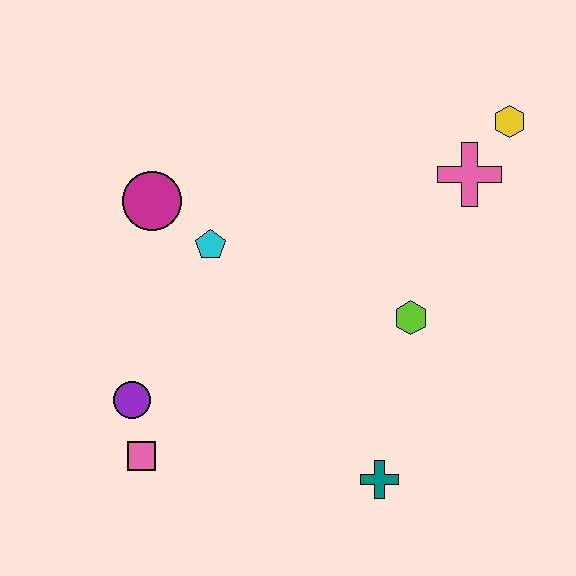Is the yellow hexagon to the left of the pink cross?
No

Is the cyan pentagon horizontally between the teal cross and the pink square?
Yes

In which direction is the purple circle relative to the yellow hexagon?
The purple circle is to the left of the yellow hexagon.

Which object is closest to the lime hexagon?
The pink cross is closest to the lime hexagon.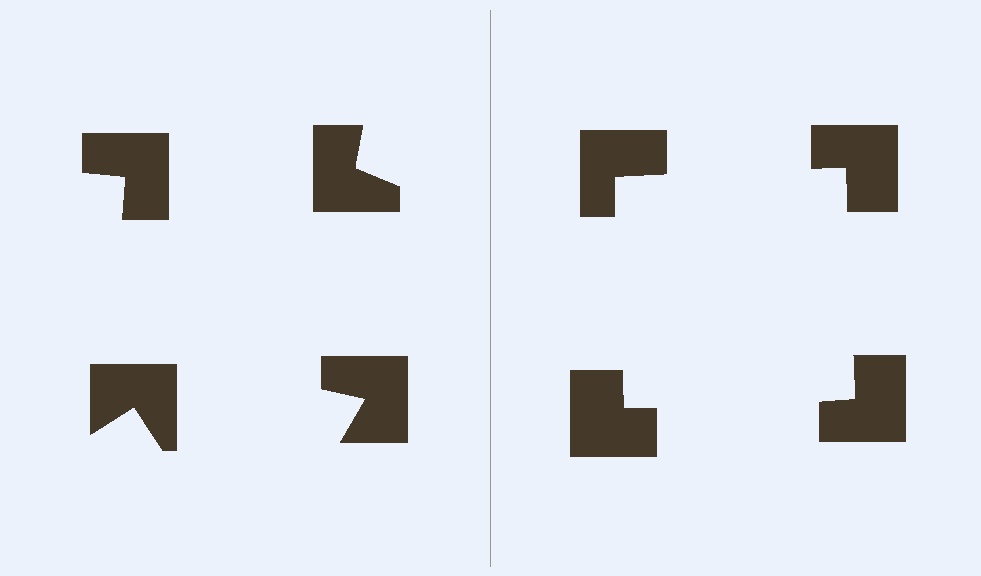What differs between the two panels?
The notched squares are positioned identically on both sides; only the wedge orientations differ. On the right they align to a square; on the left they are misaligned.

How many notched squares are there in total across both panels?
8 — 4 on each side.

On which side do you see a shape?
An illusory square appears on the right side. On the left side the wedge cuts are rotated, so no coherent shape forms.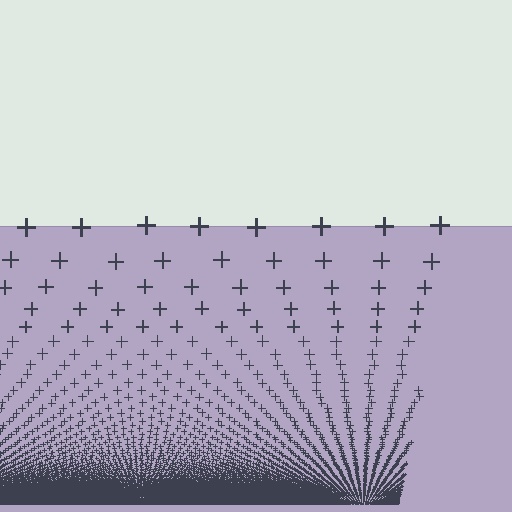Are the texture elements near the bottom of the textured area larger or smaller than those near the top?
Smaller. The gradient is inverted — elements near the bottom are smaller and denser.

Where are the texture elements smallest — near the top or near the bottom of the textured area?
Near the bottom.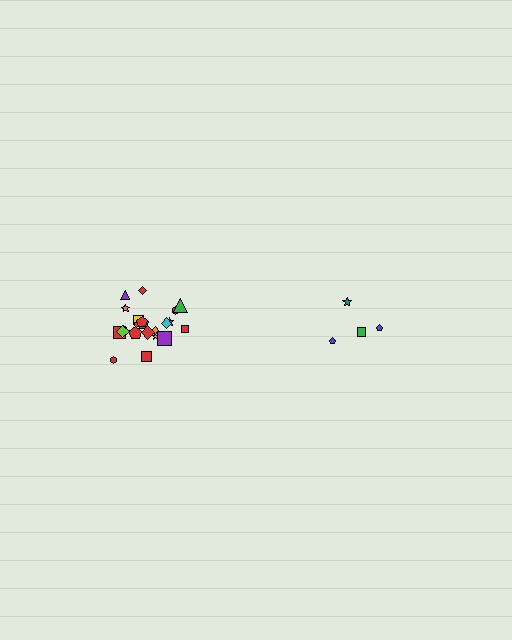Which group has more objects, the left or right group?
The left group.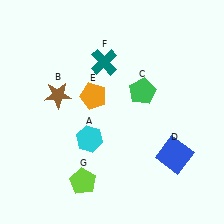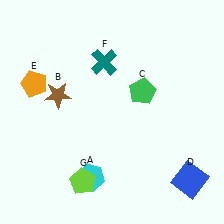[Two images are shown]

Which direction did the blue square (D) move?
The blue square (D) moved down.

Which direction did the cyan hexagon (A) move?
The cyan hexagon (A) moved down.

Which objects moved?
The objects that moved are: the cyan hexagon (A), the blue square (D), the orange pentagon (E).